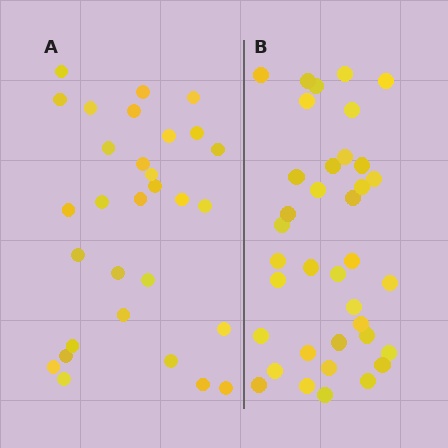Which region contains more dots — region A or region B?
Region B (the right region) has more dots.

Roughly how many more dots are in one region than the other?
Region B has roughly 8 or so more dots than region A.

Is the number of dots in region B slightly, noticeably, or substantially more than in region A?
Region B has only slightly more — the two regions are fairly close. The ratio is roughly 1.2 to 1.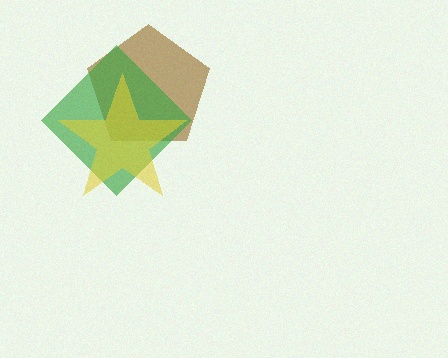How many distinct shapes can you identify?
There are 3 distinct shapes: a brown pentagon, a green diamond, a yellow star.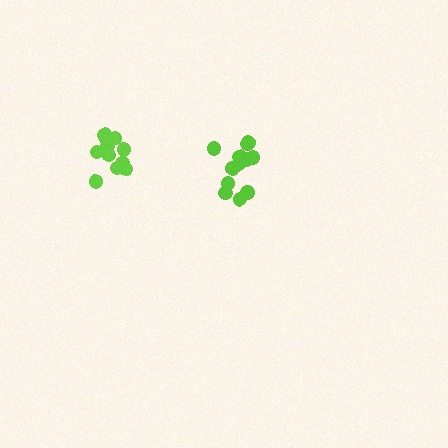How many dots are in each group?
Group 1: 13 dots, Group 2: 11 dots (24 total).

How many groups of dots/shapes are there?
There are 2 groups.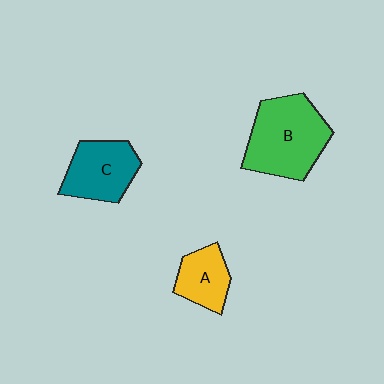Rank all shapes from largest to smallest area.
From largest to smallest: B (green), C (teal), A (yellow).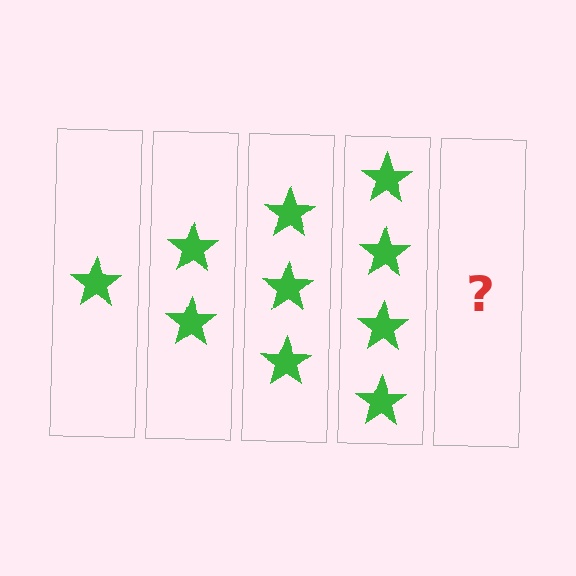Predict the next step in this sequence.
The next step is 5 stars.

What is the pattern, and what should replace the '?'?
The pattern is that each step adds one more star. The '?' should be 5 stars.